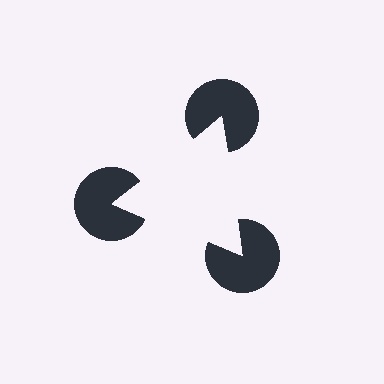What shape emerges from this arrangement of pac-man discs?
An illusory triangle — its edges are inferred from the aligned wedge cuts in the pac-man discs, not physically drawn.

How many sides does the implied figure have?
3 sides.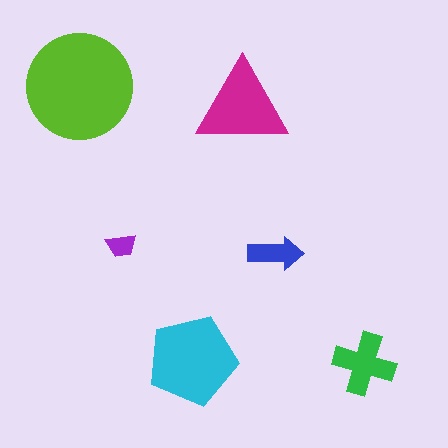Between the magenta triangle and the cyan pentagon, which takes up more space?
The cyan pentagon.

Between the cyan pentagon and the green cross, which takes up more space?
The cyan pentagon.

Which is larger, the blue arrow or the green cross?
The green cross.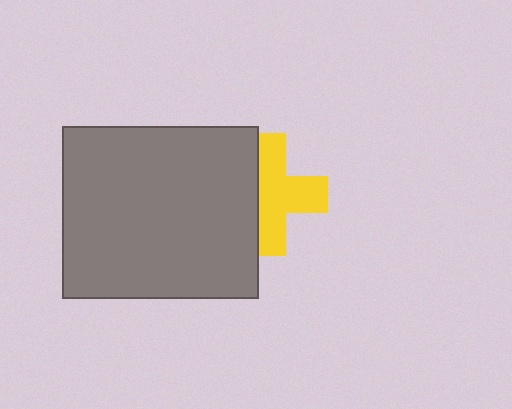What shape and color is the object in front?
The object in front is a gray rectangle.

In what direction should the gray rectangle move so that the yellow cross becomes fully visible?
The gray rectangle should move left. That is the shortest direction to clear the overlap and leave the yellow cross fully visible.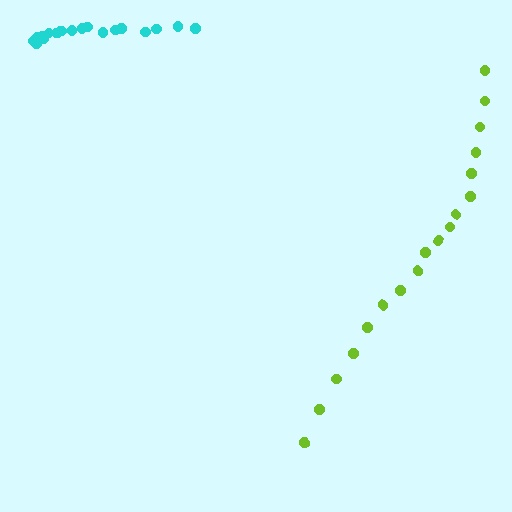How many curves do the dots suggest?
There are 2 distinct paths.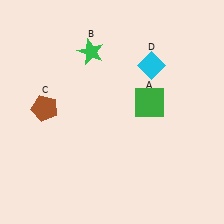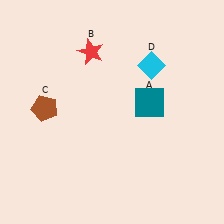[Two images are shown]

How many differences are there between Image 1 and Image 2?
There are 2 differences between the two images.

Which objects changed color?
A changed from green to teal. B changed from green to red.